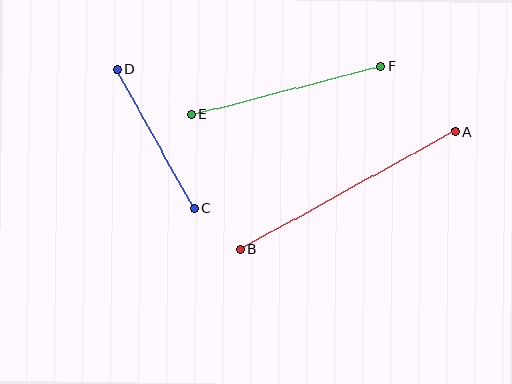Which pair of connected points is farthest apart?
Points A and B are farthest apart.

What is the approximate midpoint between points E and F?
The midpoint is at approximately (286, 90) pixels.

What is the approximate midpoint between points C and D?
The midpoint is at approximately (155, 139) pixels.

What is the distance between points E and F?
The distance is approximately 195 pixels.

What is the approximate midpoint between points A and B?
The midpoint is at approximately (348, 190) pixels.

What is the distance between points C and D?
The distance is approximately 159 pixels.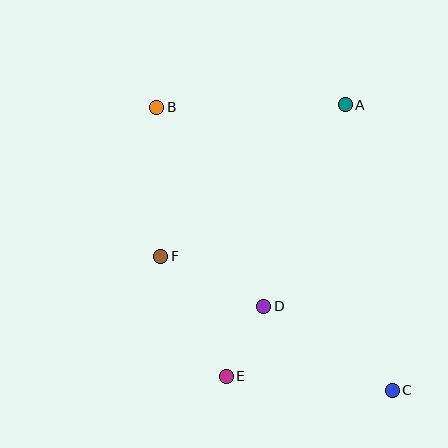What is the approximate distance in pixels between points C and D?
The distance between C and D is approximately 154 pixels.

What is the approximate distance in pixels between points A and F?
The distance between A and F is approximately 239 pixels.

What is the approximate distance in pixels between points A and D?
The distance between A and D is approximately 217 pixels.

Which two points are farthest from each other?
Points B and C are farthest from each other.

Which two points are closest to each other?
Points D and E are closest to each other.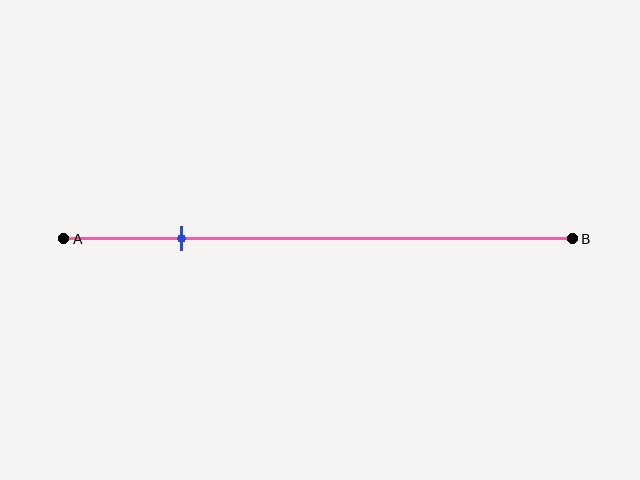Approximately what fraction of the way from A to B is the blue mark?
The blue mark is approximately 25% of the way from A to B.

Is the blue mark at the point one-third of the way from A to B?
No, the mark is at about 25% from A, not at the 33% one-third point.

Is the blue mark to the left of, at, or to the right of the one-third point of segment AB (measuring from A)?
The blue mark is to the left of the one-third point of segment AB.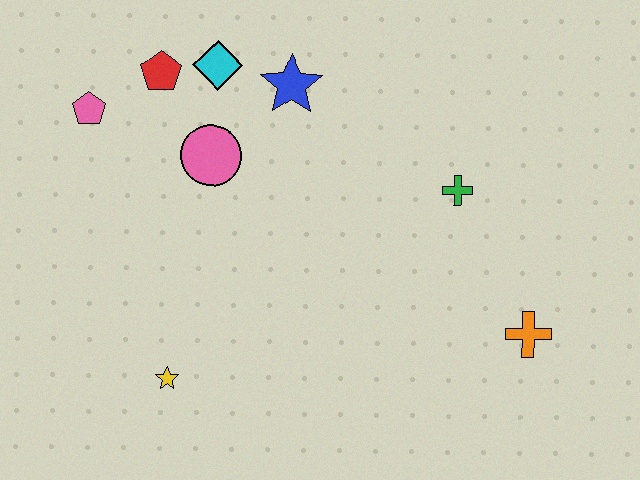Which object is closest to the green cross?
The orange cross is closest to the green cross.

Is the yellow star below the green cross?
Yes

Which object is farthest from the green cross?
The pink pentagon is farthest from the green cross.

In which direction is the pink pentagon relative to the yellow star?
The pink pentagon is above the yellow star.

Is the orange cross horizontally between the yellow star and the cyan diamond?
No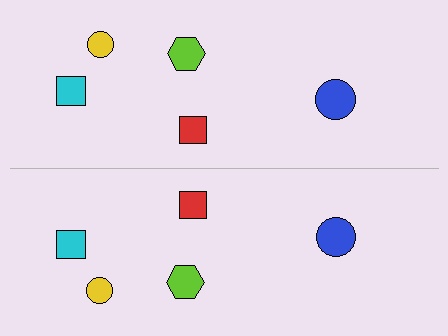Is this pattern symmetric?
Yes, this pattern has bilateral (reflection) symmetry.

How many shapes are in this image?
There are 10 shapes in this image.